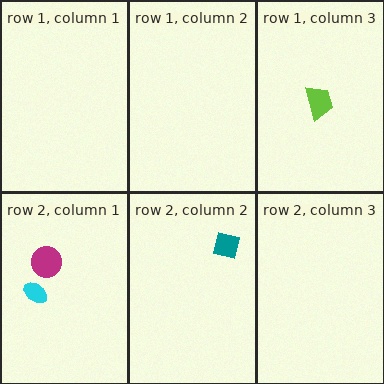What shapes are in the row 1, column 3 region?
The lime trapezoid.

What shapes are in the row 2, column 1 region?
The magenta circle, the cyan ellipse.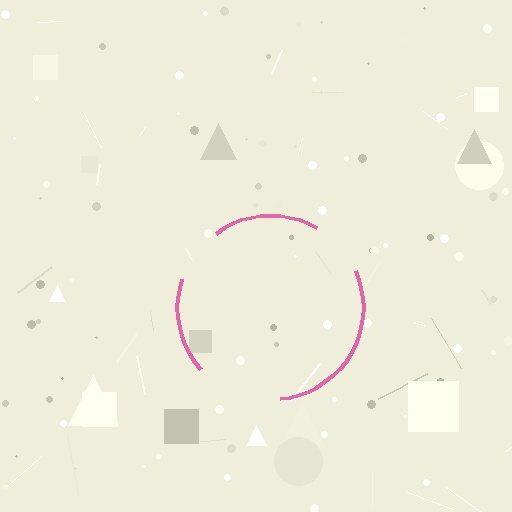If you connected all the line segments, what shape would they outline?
They would outline a circle.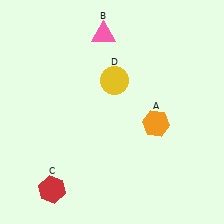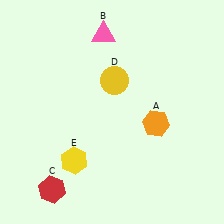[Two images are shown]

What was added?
A yellow hexagon (E) was added in Image 2.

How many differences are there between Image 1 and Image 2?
There is 1 difference between the two images.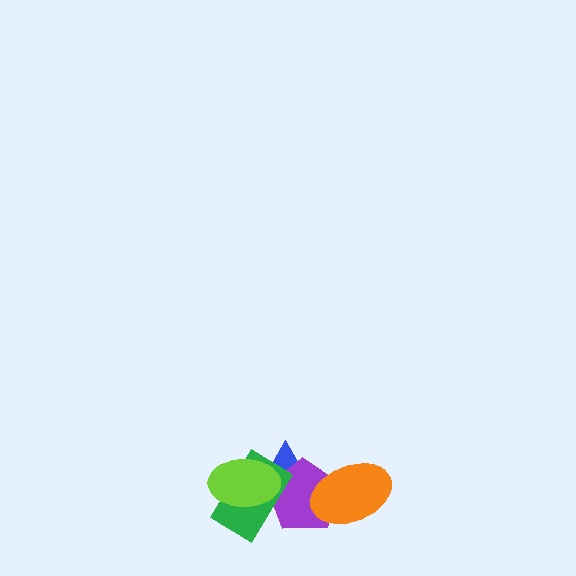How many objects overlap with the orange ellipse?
1 object overlaps with the orange ellipse.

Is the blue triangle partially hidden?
Yes, it is partially covered by another shape.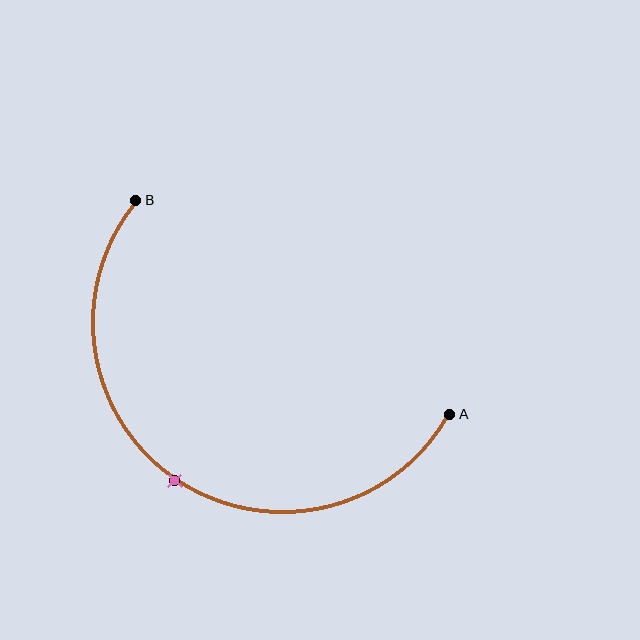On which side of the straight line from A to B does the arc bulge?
The arc bulges below and to the left of the straight line connecting A and B.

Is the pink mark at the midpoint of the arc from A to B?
Yes. The pink mark lies on the arc at equal arc-length from both A and B — it is the arc midpoint.